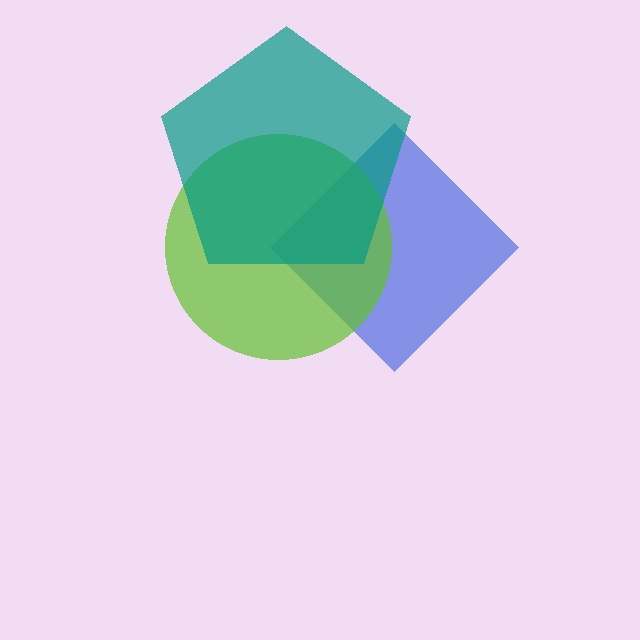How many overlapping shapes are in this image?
There are 3 overlapping shapes in the image.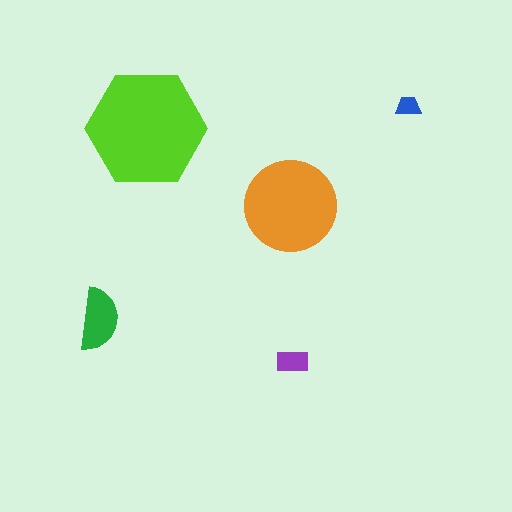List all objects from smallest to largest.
The blue trapezoid, the purple rectangle, the green semicircle, the orange circle, the lime hexagon.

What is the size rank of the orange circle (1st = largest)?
2nd.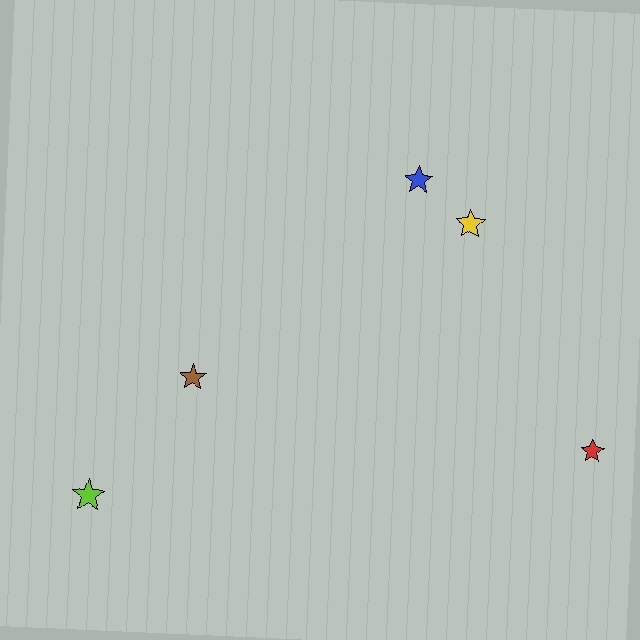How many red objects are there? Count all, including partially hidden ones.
There is 1 red object.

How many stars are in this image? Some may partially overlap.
There are 5 stars.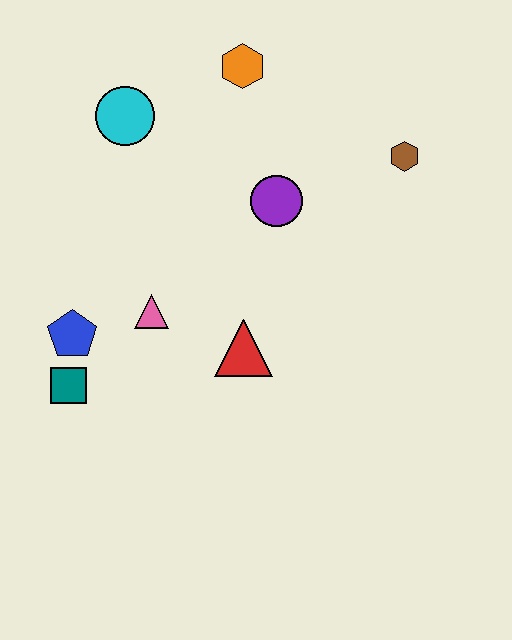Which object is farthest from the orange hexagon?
The teal square is farthest from the orange hexagon.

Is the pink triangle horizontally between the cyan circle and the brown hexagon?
Yes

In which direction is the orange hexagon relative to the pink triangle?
The orange hexagon is above the pink triangle.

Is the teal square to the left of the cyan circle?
Yes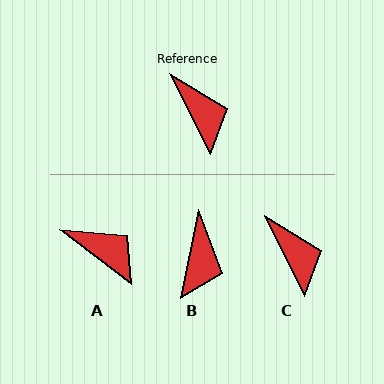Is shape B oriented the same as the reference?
No, it is off by about 38 degrees.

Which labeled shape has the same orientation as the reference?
C.